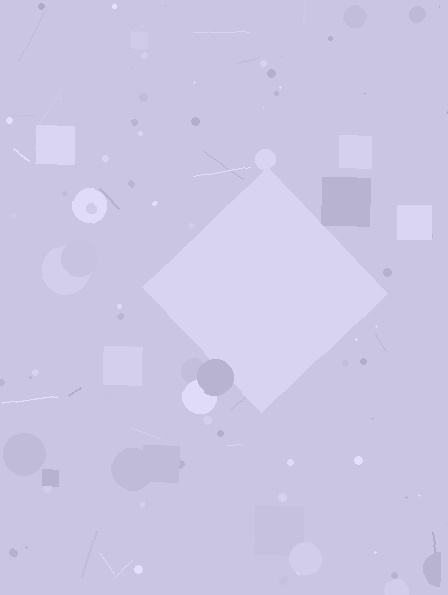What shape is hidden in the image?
A diamond is hidden in the image.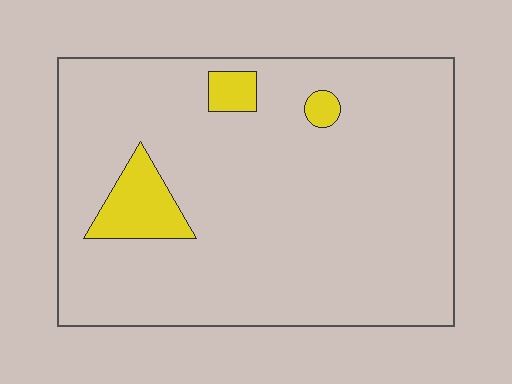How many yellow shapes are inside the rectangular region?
3.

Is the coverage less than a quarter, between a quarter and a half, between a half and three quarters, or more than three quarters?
Less than a quarter.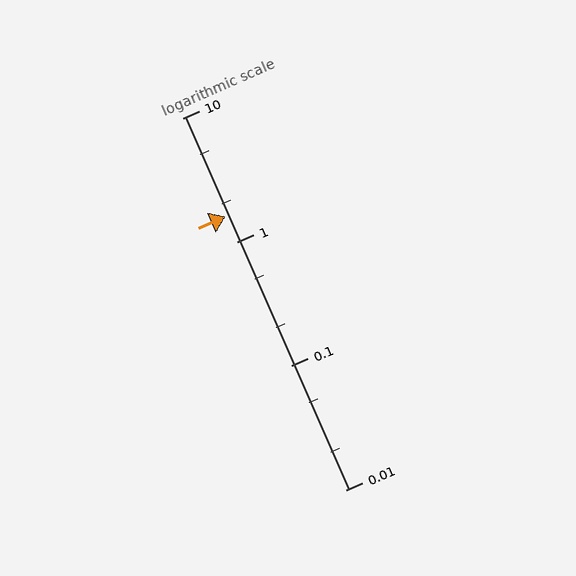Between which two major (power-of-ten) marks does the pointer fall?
The pointer is between 1 and 10.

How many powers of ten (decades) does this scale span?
The scale spans 3 decades, from 0.01 to 10.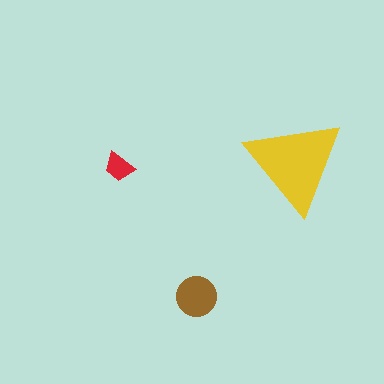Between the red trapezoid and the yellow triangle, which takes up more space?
The yellow triangle.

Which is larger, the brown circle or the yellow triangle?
The yellow triangle.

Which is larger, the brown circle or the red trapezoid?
The brown circle.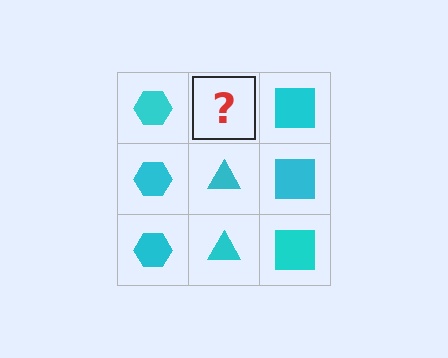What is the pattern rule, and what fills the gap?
The rule is that each column has a consistent shape. The gap should be filled with a cyan triangle.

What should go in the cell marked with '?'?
The missing cell should contain a cyan triangle.